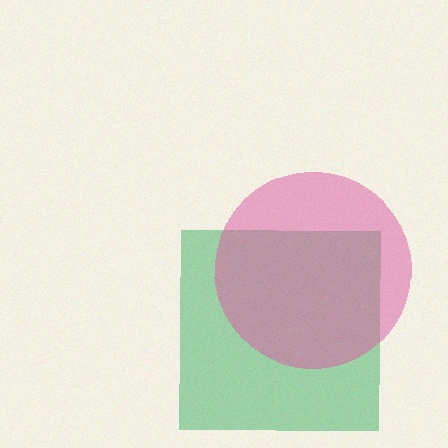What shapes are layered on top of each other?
The layered shapes are: a green square, a pink circle.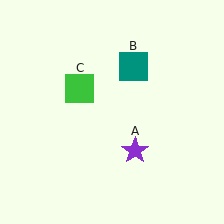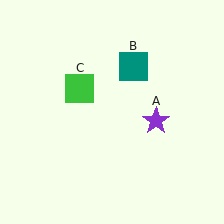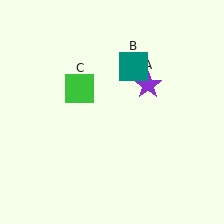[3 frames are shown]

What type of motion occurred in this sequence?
The purple star (object A) rotated counterclockwise around the center of the scene.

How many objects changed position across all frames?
1 object changed position: purple star (object A).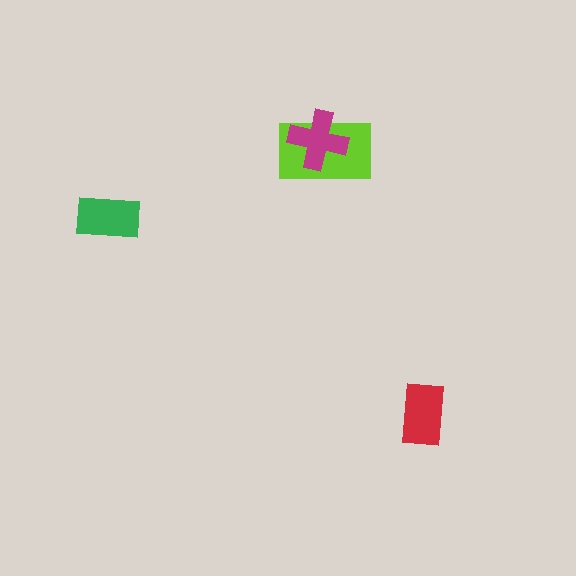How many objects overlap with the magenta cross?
1 object overlaps with the magenta cross.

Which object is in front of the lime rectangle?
The magenta cross is in front of the lime rectangle.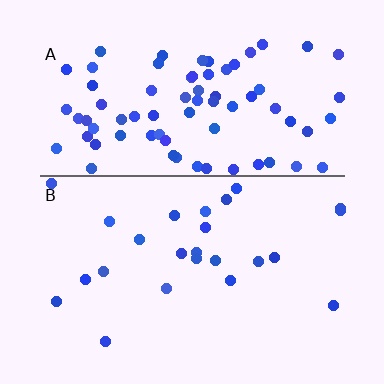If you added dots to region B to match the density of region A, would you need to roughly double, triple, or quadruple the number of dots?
Approximately triple.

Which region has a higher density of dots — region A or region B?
A (the top).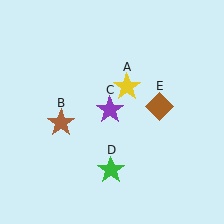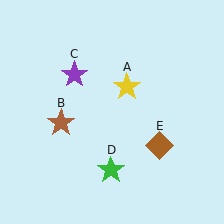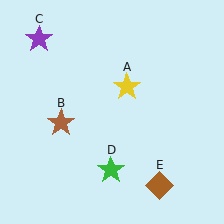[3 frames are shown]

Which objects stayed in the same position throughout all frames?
Yellow star (object A) and brown star (object B) and green star (object D) remained stationary.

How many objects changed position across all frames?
2 objects changed position: purple star (object C), brown diamond (object E).